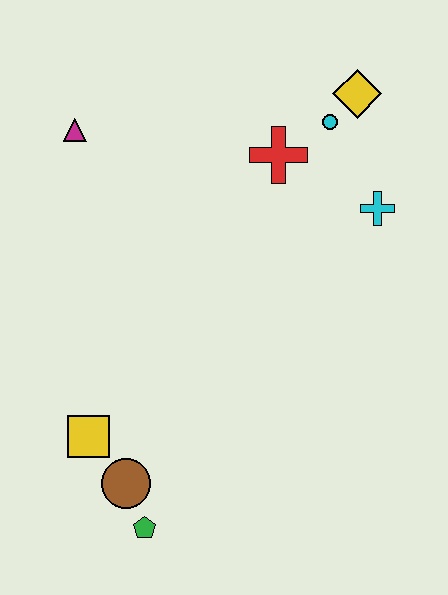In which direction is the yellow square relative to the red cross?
The yellow square is below the red cross.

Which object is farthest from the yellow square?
The yellow diamond is farthest from the yellow square.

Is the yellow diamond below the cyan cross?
No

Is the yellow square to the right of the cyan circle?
No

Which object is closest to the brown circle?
The green pentagon is closest to the brown circle.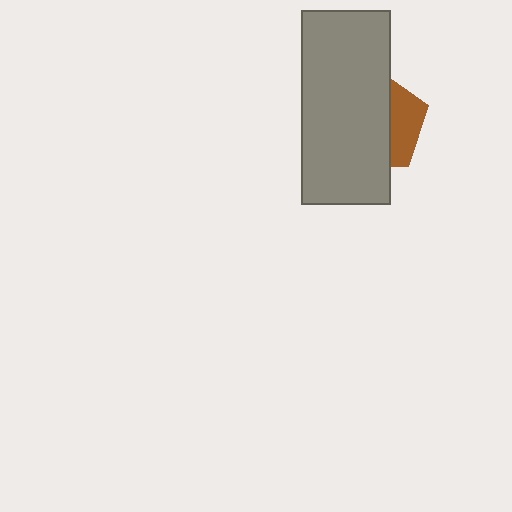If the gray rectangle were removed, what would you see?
You would see the complete brown pentagon.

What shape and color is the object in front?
The object in front is a gray rectangle.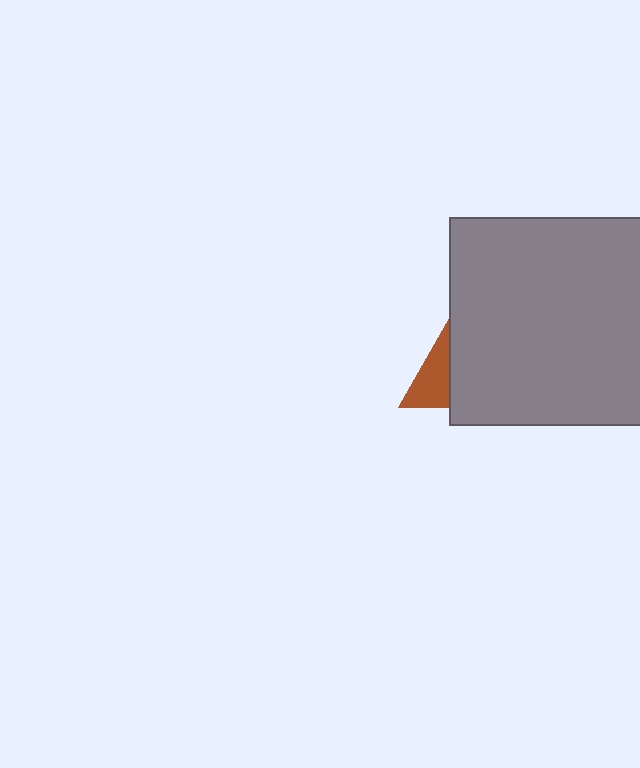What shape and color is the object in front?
The object in front is a gray square.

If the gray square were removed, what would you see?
You would see the complete brown triangle.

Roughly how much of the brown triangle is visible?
A small part of it is visible (roughly 32%).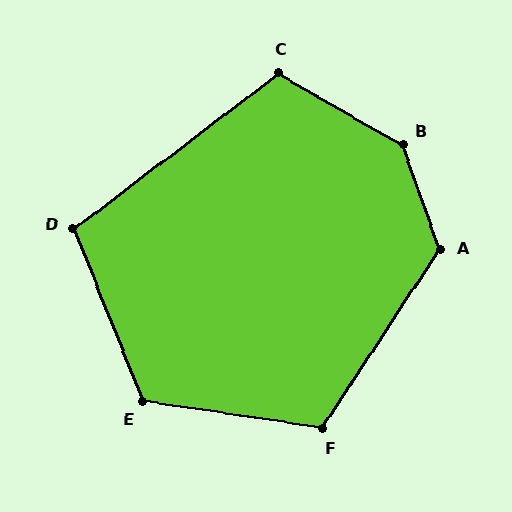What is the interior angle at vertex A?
Approximately 127 degrees (obtuse).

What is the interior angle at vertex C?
Approximately 113 degrees (obtuse).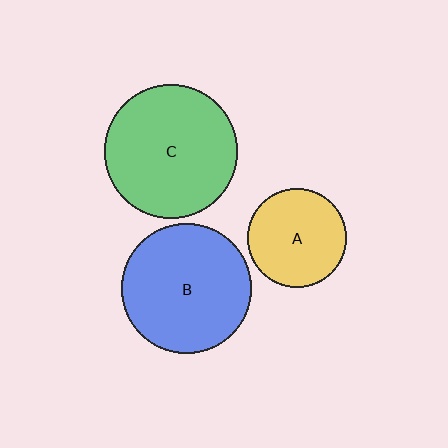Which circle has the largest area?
Circle C (green).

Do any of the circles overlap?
No, none of the circles overlap.